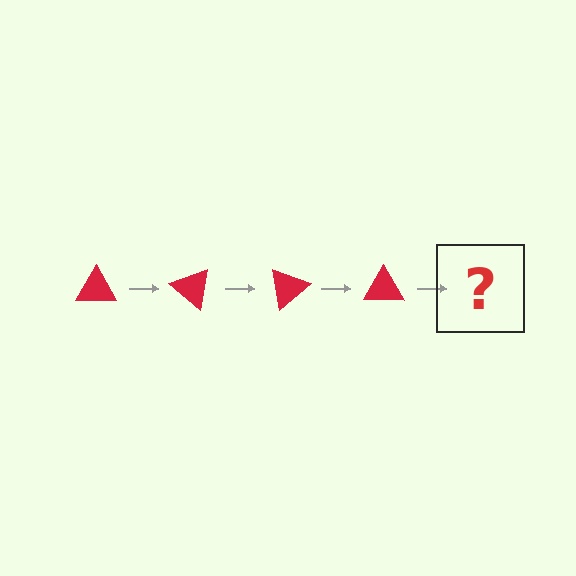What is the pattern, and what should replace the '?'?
The pattern is that the triangle rotates 40 degrees each step. The '?' should be a red triangle rotated 160 degrees.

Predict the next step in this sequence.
The next step is a red triangle rotated 160 degrees.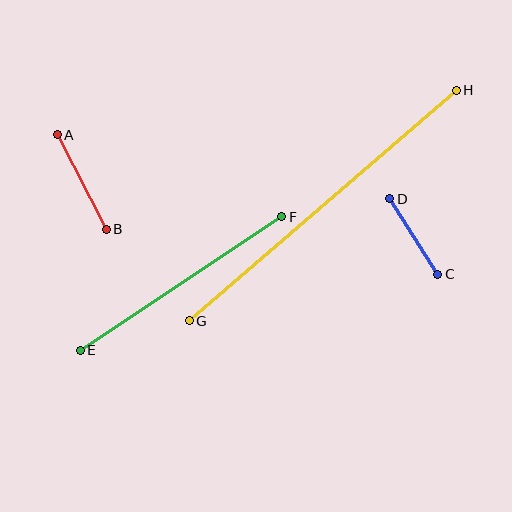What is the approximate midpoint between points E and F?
The midpoint is at approximately (181, 284) pixels.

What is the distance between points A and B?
The distance is approximately 106 pixels.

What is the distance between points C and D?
The distance is approximately 90 pixels.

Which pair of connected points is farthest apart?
Points G and H are farthest apart.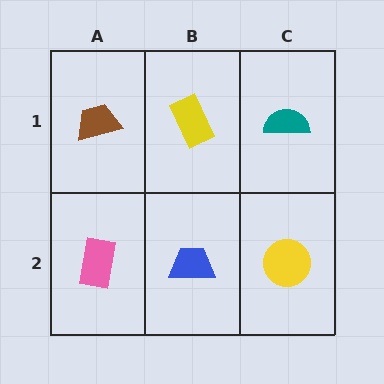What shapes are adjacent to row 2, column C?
A teal semicircle (row 1, column C), a blue trapezoid (row 2, column B).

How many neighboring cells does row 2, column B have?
3.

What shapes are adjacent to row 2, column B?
A yellow rectangle (row 1, column B), a pink rectangle (row 2, column A), a yellow circle (row 2, column C).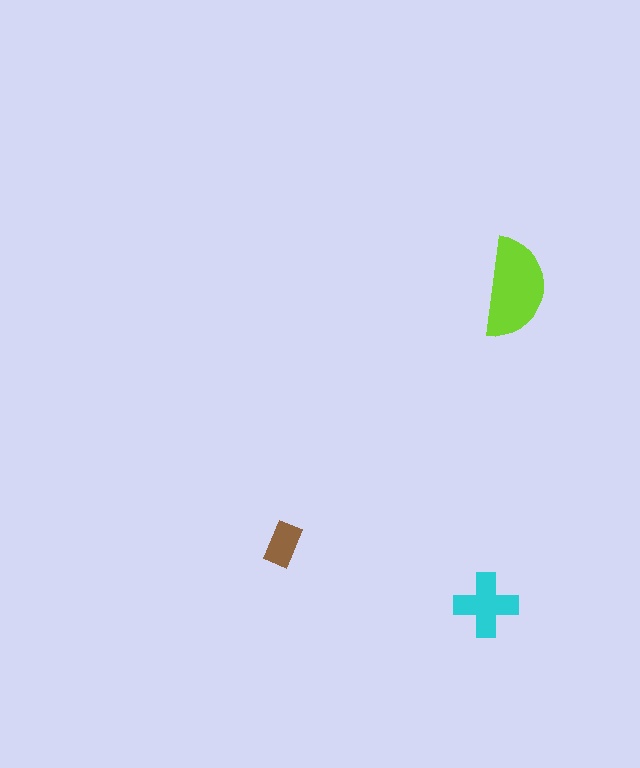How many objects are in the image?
There are 3 objects in the image.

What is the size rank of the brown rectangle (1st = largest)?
3rd.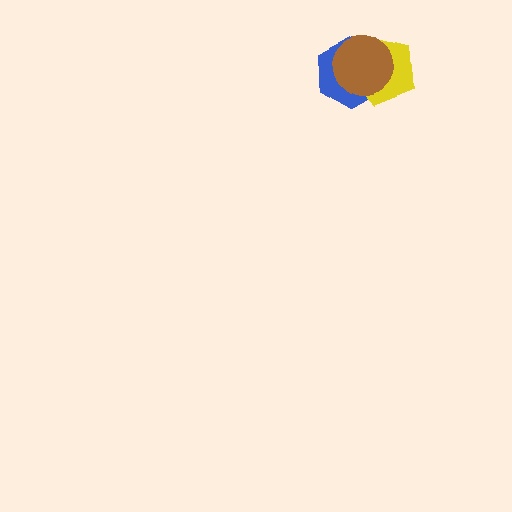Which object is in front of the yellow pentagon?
The brown circle is in front of the yellow pentagon.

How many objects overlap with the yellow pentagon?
2 objects overlap with the yellow pentagon.